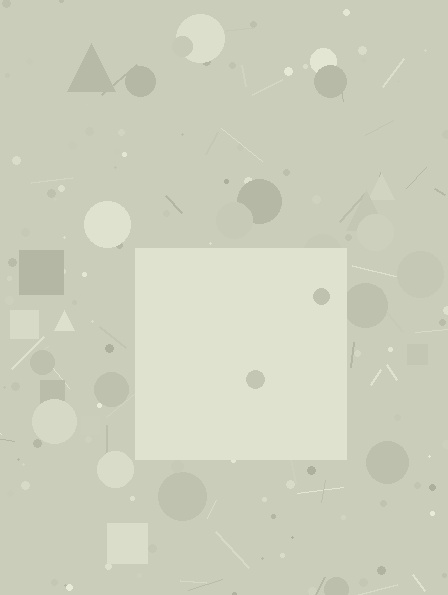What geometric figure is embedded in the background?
A square is embedded in the background.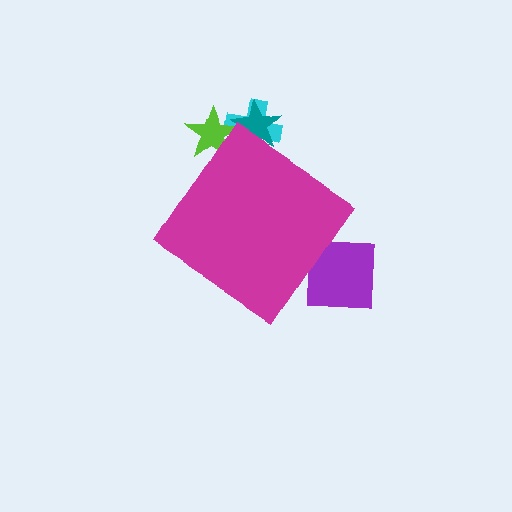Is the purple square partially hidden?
Yes, the purple square is partially hidden behind the magenta diamond.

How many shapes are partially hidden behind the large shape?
4 shapes are partially hidden.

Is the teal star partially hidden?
Yes, the teal star is partially hidden behind the magenta diamond.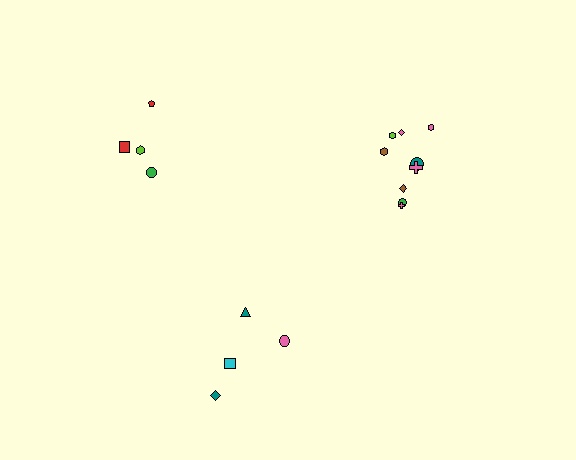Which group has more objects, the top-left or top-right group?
The top-right group.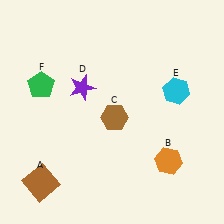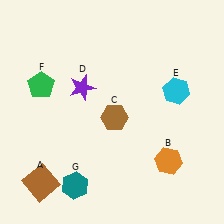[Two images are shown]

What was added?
A teal hexagon (G) was added in Image 2.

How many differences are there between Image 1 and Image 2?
There is 1 difference between the two images.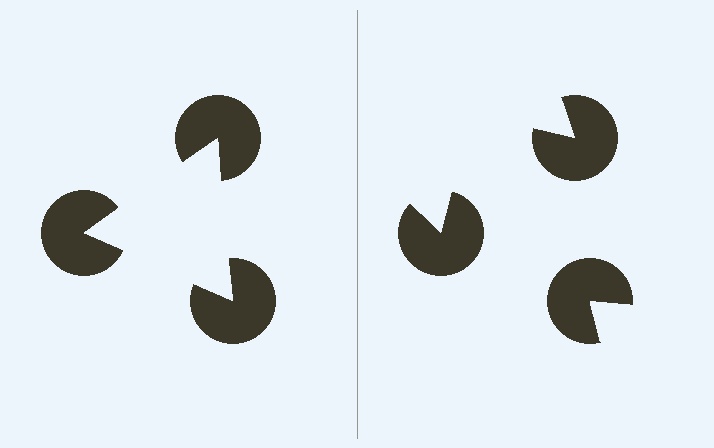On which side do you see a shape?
An illusory triangle appears on the left side. On the right side the wedge cuts are rotated, so no coherent shape forms.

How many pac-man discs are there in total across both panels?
6 — 3 on each side.